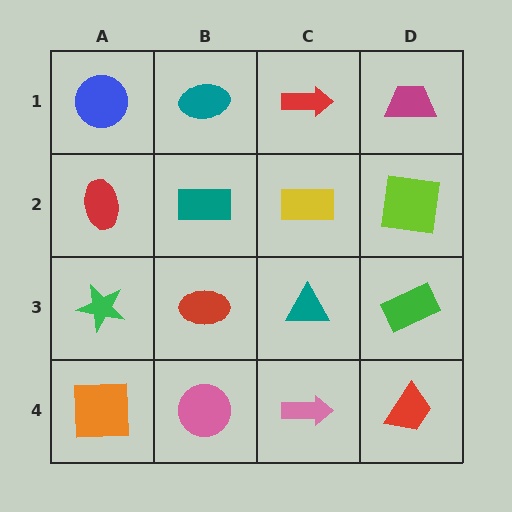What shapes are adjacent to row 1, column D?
A lime square (row 2, column D), a red arrow (row 1, column C).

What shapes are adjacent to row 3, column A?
A red ellipse (row 2, column A), an orange square (row 4, column A), a red ellipse (row 3, column B).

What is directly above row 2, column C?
A red arrow.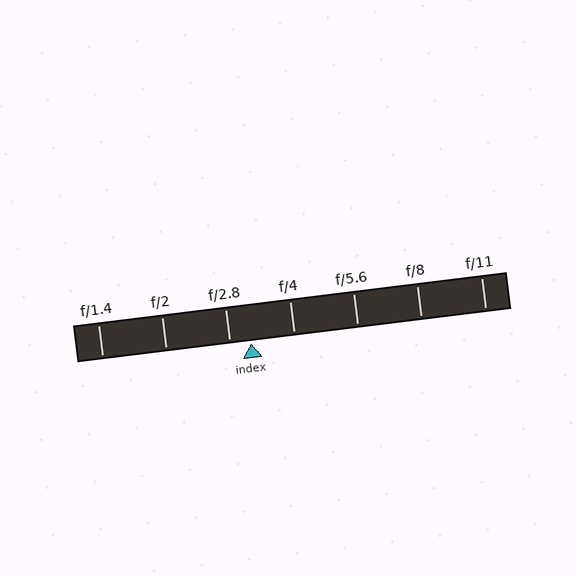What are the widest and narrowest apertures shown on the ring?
The widest aperture shown is f/1.4 and the narrowest is f/11.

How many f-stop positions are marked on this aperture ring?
There are 7 f-stop positions marked.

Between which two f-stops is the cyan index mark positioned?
The index mark is between f/2.8 and f/4.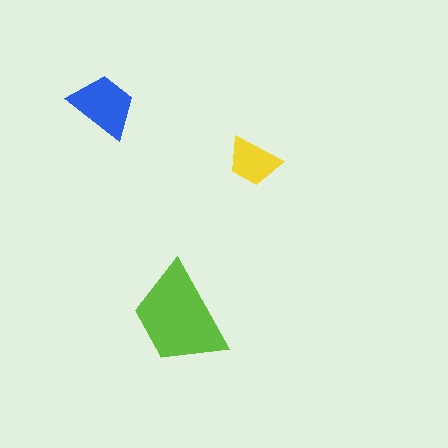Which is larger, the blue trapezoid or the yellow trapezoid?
The blue one.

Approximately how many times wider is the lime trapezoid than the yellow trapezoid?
About 2 times wider.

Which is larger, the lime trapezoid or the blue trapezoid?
The lime one.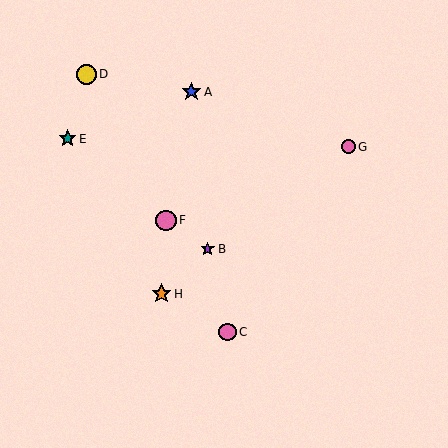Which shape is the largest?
The pink circle (labeled F) is the largest.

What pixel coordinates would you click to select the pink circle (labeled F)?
Click at (166, 220) to select the pink circle F.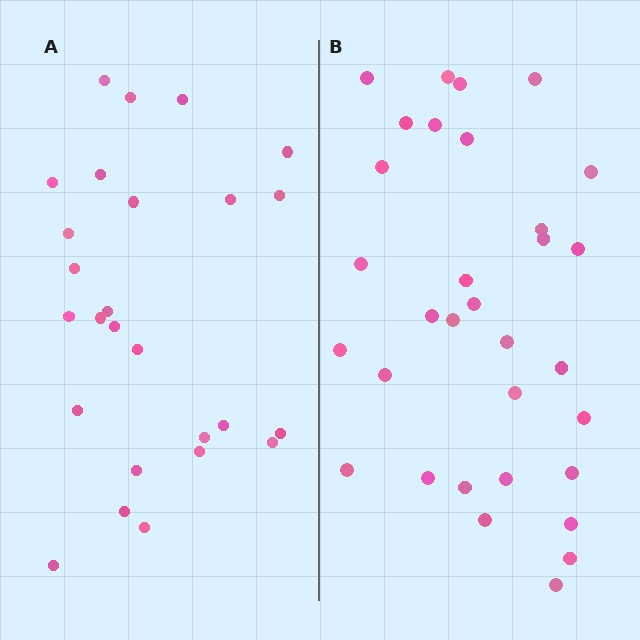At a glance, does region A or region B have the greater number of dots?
Region B (the right region) has more dots.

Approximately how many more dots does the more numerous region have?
Region B has about 6 more dots than region A.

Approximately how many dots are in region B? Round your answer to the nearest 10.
About 30 dots. (The exact count is 32, which rounds to 30.)